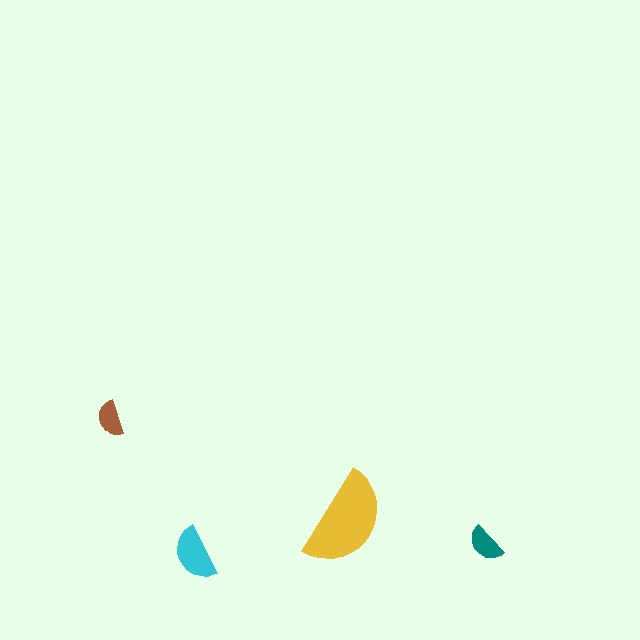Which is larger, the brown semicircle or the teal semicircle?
The teal one.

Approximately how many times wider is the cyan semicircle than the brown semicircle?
About 1.5 times wider.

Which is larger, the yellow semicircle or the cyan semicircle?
The yellow one.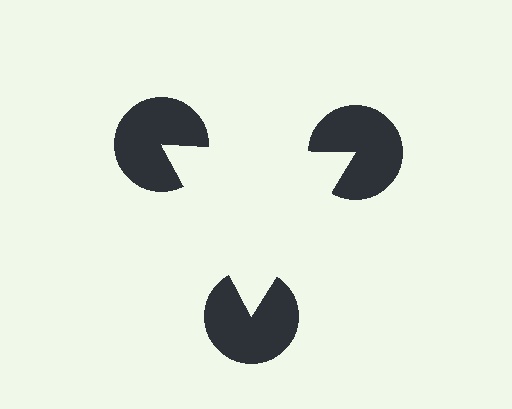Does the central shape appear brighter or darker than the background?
It typically appears slightly brighter than the background, even though no actual brightness change is drawn.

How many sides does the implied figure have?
3 sides.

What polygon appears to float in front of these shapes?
An illusory triangle — its edges are inferred from the aligned wedge cuts in the pac-man discs, not physically drawn.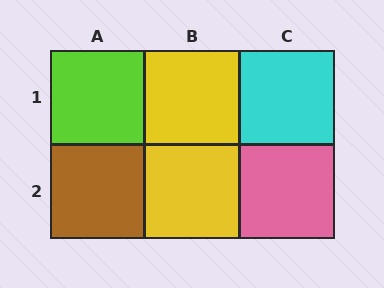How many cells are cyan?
1 cell is cyan.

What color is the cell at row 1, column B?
Yellow.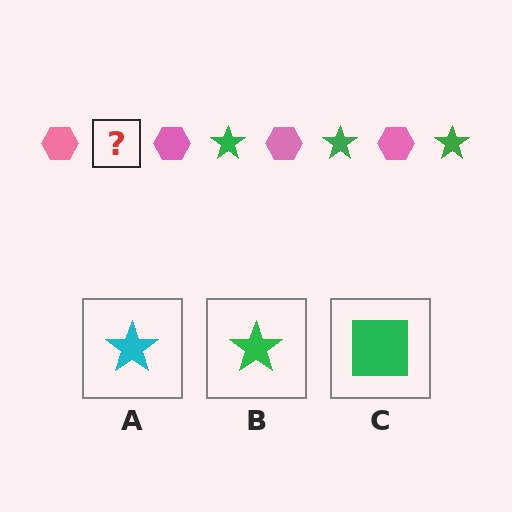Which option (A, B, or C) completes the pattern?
B.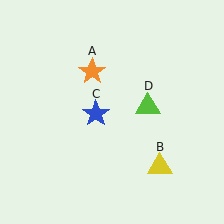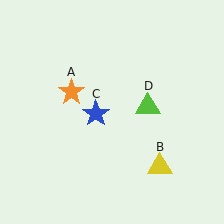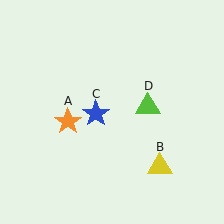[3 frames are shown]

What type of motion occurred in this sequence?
The orange star (object A) rotated counterclockwise around the center of the scene.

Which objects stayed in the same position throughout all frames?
Yellow triangle (object B) and blue star (object C) and lime triangle (object D) remained stationary.